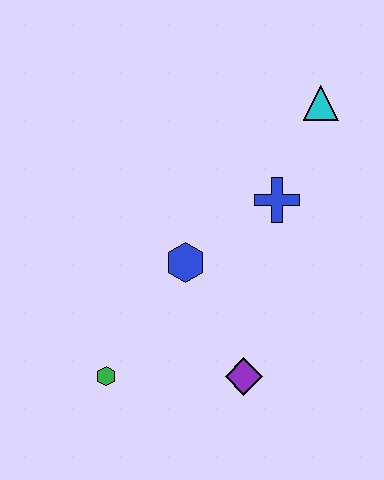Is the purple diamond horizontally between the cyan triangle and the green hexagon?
Yes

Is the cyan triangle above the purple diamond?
Yes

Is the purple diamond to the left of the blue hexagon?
No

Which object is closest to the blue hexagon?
The blue cross is closest to the blue hexagon.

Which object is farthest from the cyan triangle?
The green hexagon is farthest from the cyan triangle.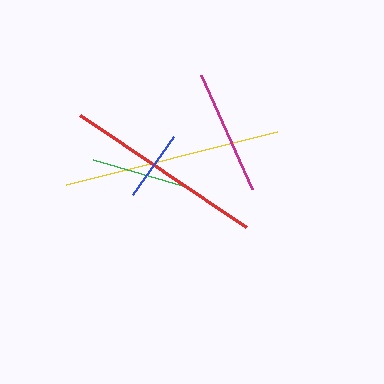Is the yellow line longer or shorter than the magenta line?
The yellow line is longer than the magenta line.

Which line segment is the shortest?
The blue line is the shortest at approximately 71 pixels.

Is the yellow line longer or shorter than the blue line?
The yellow line is longer than the blue line.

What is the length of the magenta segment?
The magenta segment is approximately 126 pixels long.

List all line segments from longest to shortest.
From longest to shortest: yellow, red, magenta, green, blue.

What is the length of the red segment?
The red segment is approximately 200 pixels long.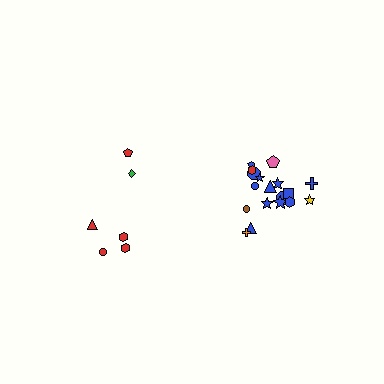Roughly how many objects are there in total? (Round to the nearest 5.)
Roughly 25 objects in total.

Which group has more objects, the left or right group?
The right group.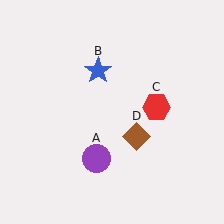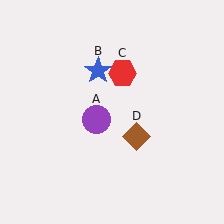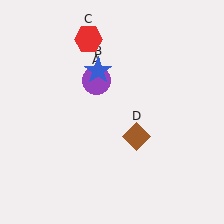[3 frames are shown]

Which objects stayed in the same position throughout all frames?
Blue star (object B) and brown diamond (object D) remained stationary.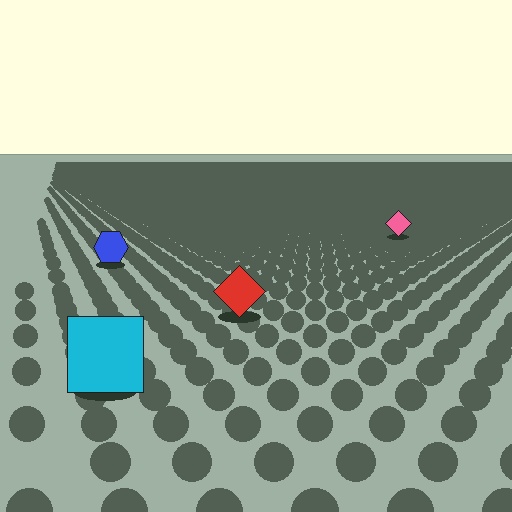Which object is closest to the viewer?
The cyan square is closest. The texture marks near it are larger and more spread out.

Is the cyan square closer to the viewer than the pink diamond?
Yes. The cyan square is closer — you can tell from the texture gradient: the ground texture is coarser near it.